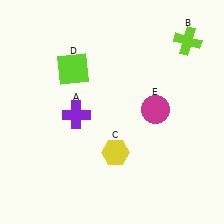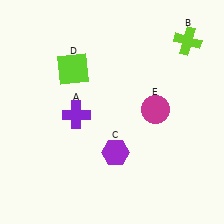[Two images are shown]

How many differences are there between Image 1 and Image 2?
There is 1 difference between the two images.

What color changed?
The hexagon (C) changed from yellow in Image 1 to purple in Image 2.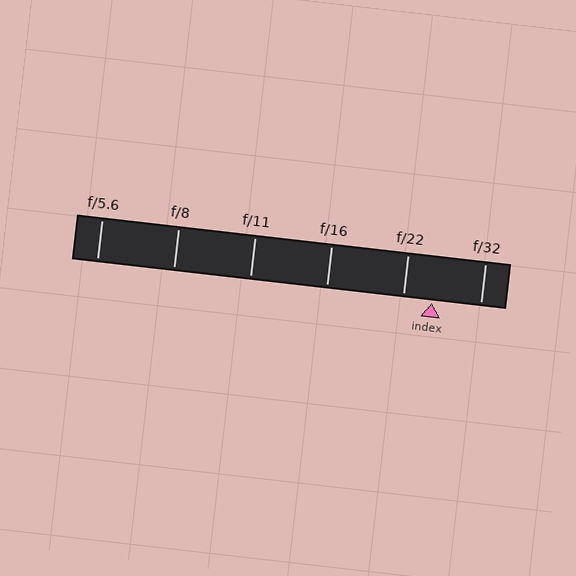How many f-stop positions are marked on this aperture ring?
There are 6 f-stop positions marked.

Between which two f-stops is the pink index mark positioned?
The index mark is between f/22 and f/32.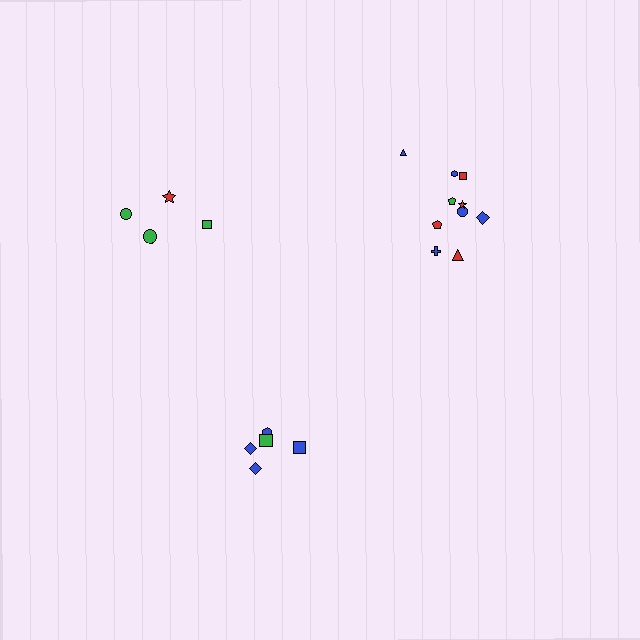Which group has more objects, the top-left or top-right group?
The top-right group.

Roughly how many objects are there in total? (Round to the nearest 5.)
Roughly 20 objects in total.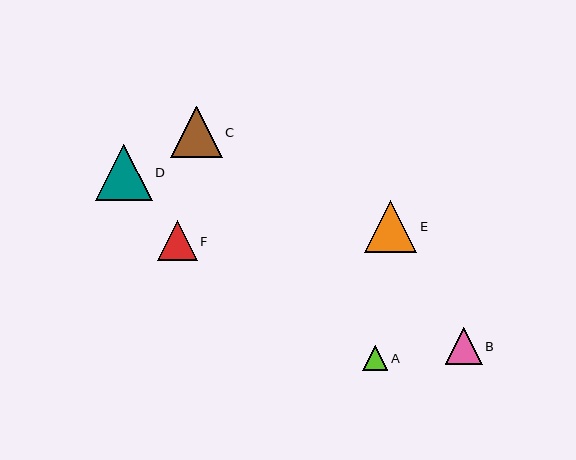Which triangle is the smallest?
Triangle A is the smallest with a size of approximately 25 pixels.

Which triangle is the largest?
Triangle D is the largest with a size of approximately 57 pixels.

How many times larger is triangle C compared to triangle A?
Triangle C is approximately 2.0 times the size of triangle A.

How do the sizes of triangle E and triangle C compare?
Triangle E and triangle C are approximately the same size.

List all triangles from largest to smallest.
From largest to smallest: D, E, C, F, B, A.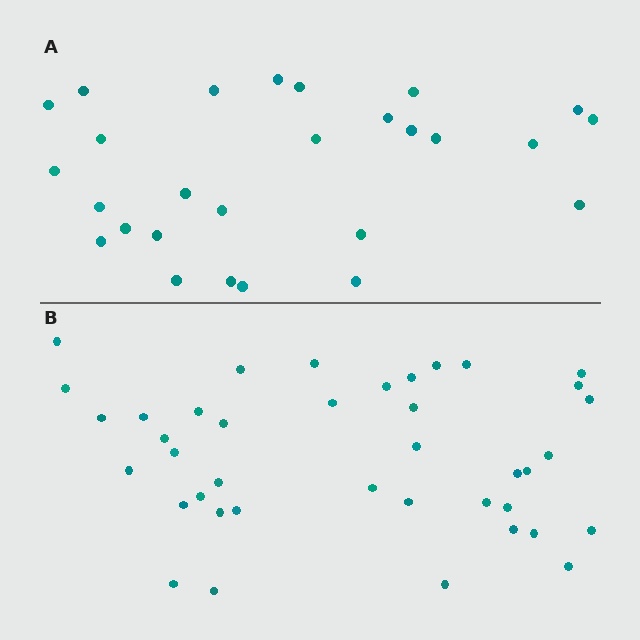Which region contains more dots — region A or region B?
Region B (the bottom region) has more dots.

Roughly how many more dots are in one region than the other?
Region B has approximately 15 more dots than region A.